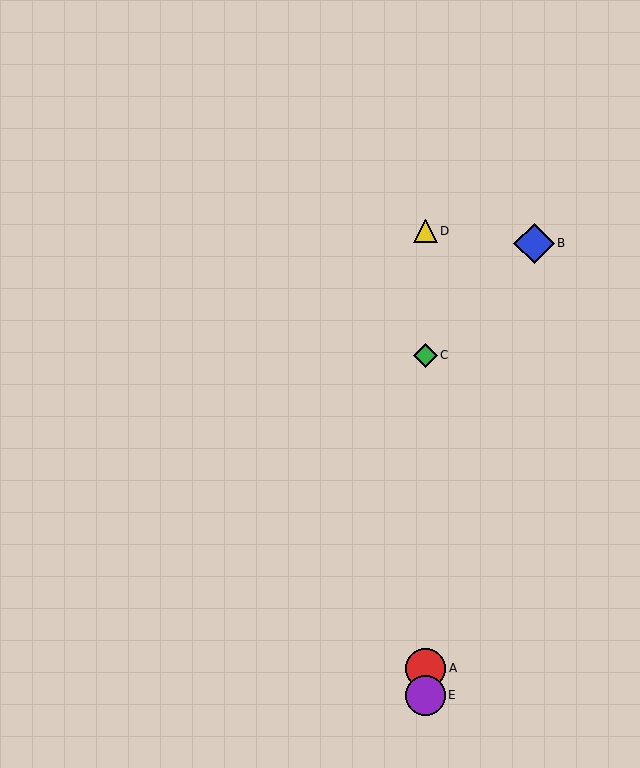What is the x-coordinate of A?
Object A is at x≈425.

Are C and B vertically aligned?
No, C is at x≈425 and B is at x≈534.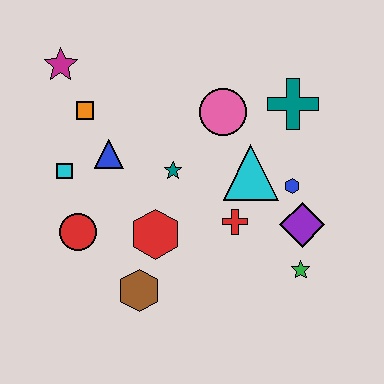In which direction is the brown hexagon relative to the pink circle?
The brown hexagon is below the pink circle.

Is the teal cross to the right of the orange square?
Yes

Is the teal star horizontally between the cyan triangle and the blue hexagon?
No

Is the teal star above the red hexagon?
Yes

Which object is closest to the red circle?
The cyan square is closest to the red circle.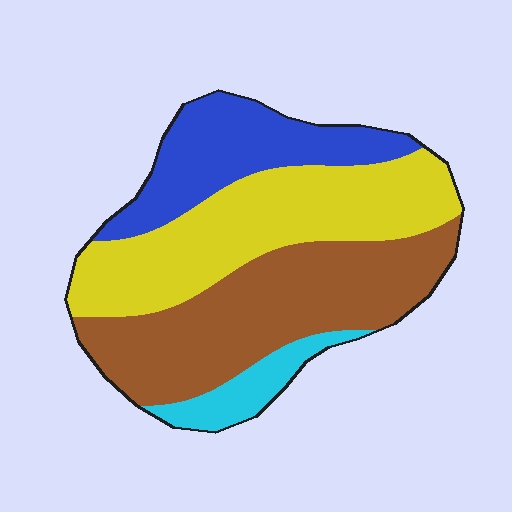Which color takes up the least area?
Cyan, at roughly 10%.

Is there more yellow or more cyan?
Yellow.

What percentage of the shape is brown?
Brown covers 37% of the shape.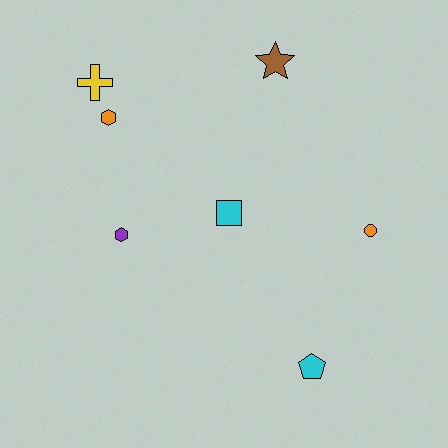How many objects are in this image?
There are 7 objects.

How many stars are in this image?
There is 1 star.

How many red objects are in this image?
There are no red objects.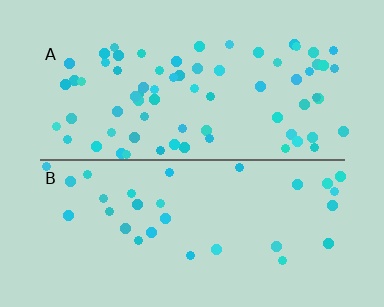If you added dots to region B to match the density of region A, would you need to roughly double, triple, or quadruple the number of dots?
Approximately double.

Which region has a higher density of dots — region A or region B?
A (the top).